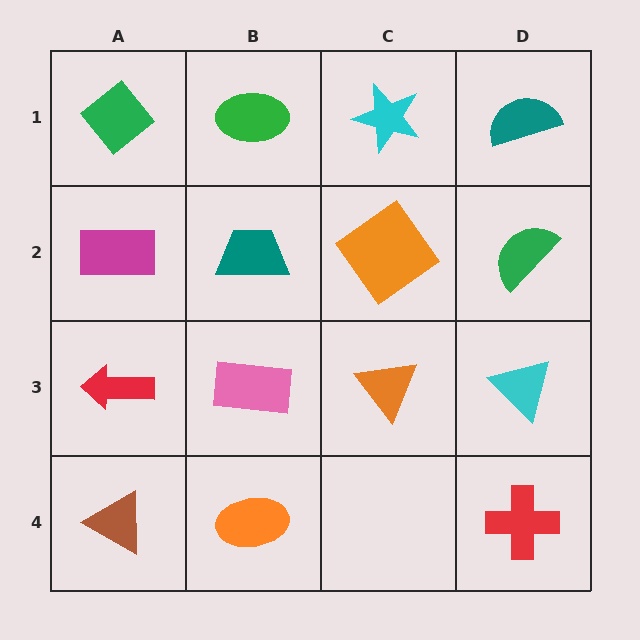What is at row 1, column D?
A teal semicircle.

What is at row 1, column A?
A green diamond.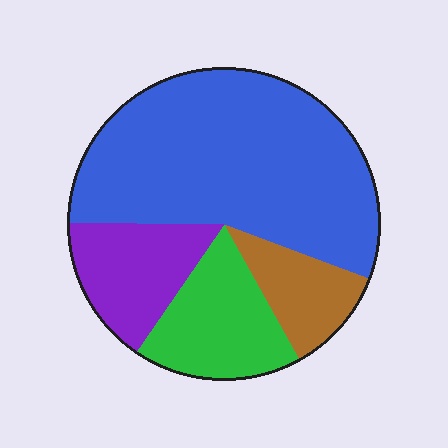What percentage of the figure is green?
Green takes up about one sixth (1/6) of the figure.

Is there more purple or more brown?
Purple.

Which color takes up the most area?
Blue, at roughly 55%.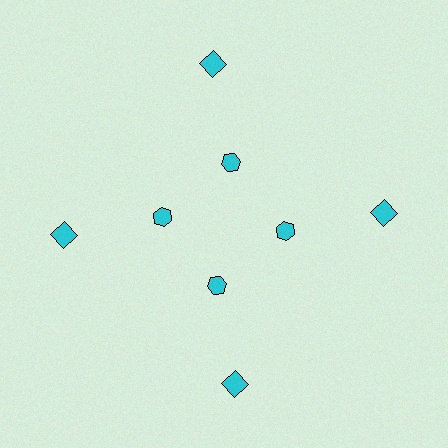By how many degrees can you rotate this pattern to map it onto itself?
The pattern maps onto itself every 90 degrees of rotation.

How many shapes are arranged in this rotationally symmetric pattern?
There are 8 shapes, arranged in 4 groups of 2.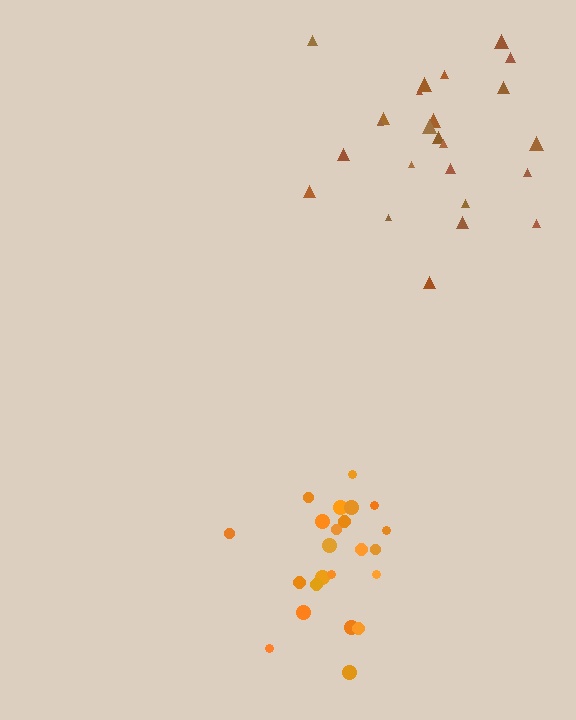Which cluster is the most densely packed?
Orange.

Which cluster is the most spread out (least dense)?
Brown.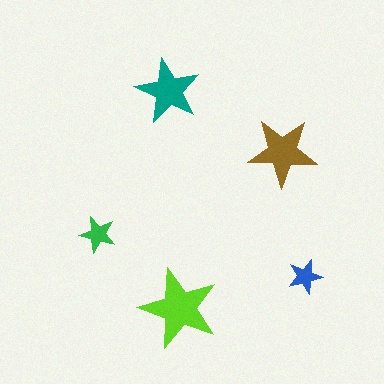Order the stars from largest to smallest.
the lime one, the brown one, the teal one, the green one, the blue one.